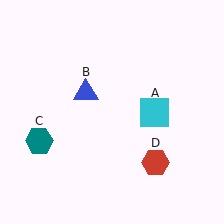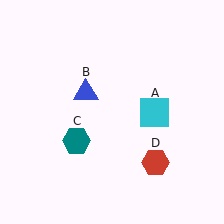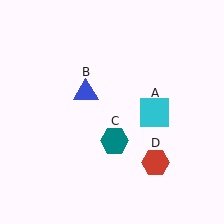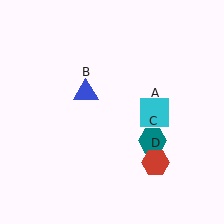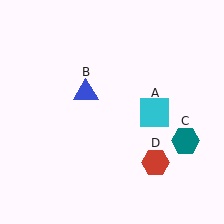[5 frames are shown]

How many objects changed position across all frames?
1 object changed position: teal hexagon (object C).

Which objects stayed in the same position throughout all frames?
Cyan square (object A) and blue triangle (object B) and red hexagon (object D) remained stationary.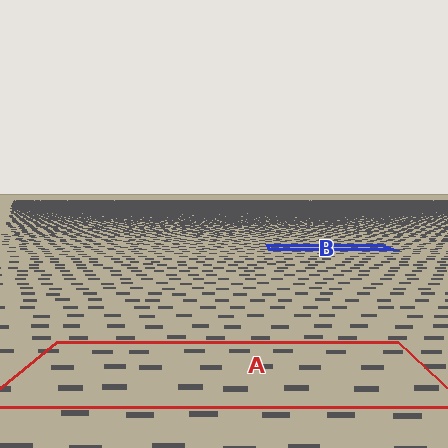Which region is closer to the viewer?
Region A is closer. The texture elements there are larger and more spread out.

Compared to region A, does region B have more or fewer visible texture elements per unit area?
Region B has more texture elements per unit area — they are packed more densely because it is farther away.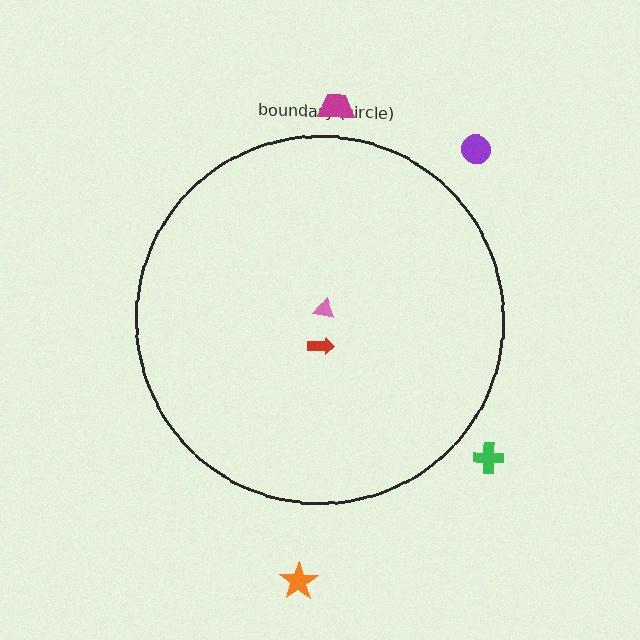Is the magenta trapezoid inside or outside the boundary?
Outside.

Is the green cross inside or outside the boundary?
Outside.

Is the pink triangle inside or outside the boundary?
Inside.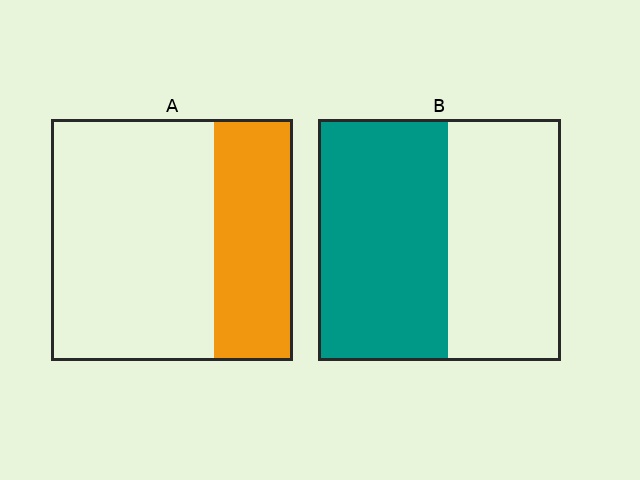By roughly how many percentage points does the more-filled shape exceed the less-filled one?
By roughly 20 percentage points (B over A).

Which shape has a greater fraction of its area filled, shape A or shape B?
Shape B.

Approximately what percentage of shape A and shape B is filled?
A is approximately 35% and B is approximately 55%.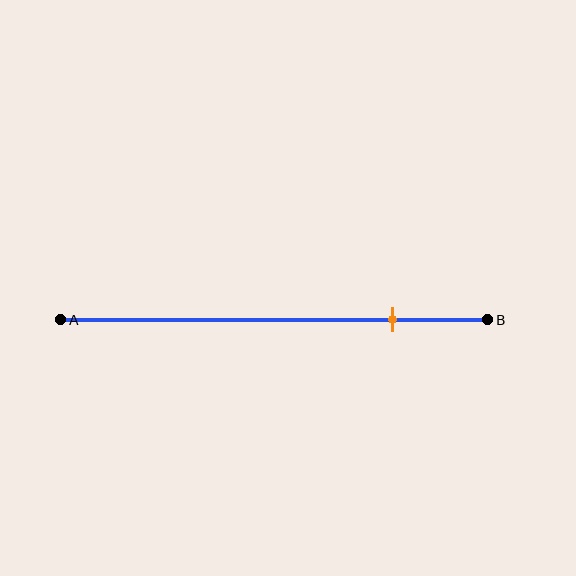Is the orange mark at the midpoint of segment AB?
No, the mark is at about 80% from A, not at the 50% midpoint.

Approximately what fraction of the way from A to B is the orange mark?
The orange mark is approximately 80% of the way from A to B.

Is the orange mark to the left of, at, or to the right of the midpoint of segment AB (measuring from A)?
The orange mark is to the right of the midpoint of segment AB.